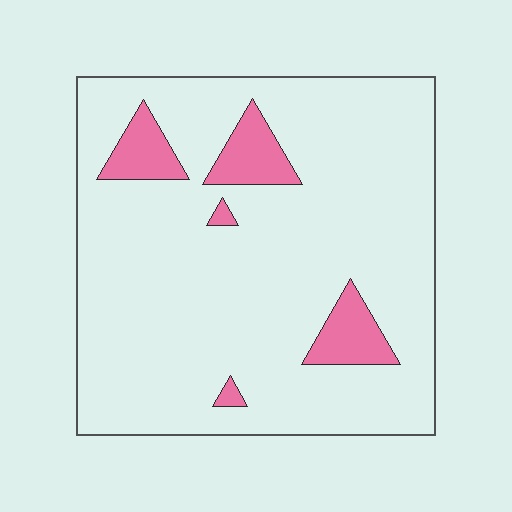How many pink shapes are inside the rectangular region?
5.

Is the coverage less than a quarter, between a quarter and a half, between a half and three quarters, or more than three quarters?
Less than a quarter.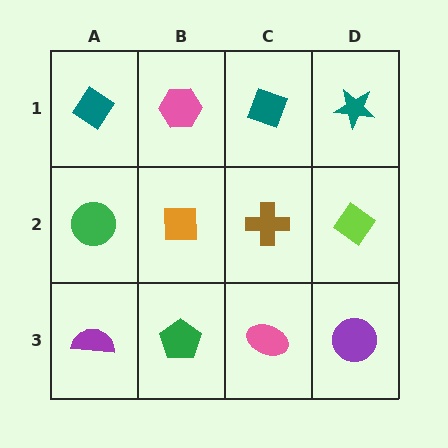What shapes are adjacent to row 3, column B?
An orange square (row 2, column B), a purple semicircle (row 3, column A), a pink ellipse (row 3, column C).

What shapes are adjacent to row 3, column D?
A lime diamond (row 2, column D), a pink ellipse (row 3, column C).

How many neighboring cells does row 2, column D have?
3.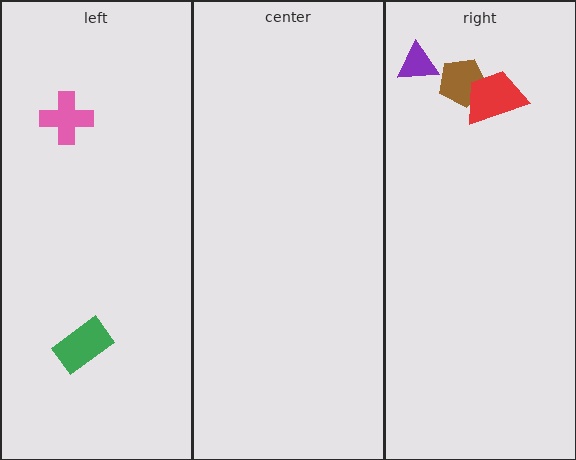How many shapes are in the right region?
3.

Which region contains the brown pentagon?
The right region.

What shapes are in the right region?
The brown pentagon, the red trapezoid, the purple triangle.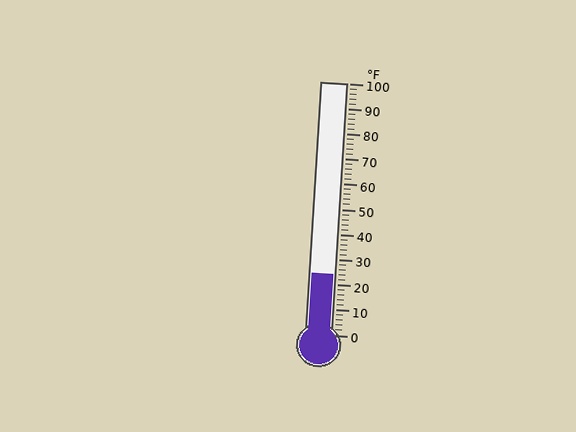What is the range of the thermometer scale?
The thermometer scale ranges from 0°F to 100°F.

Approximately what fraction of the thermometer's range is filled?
The thermometer is filled to approximately 25% of its range.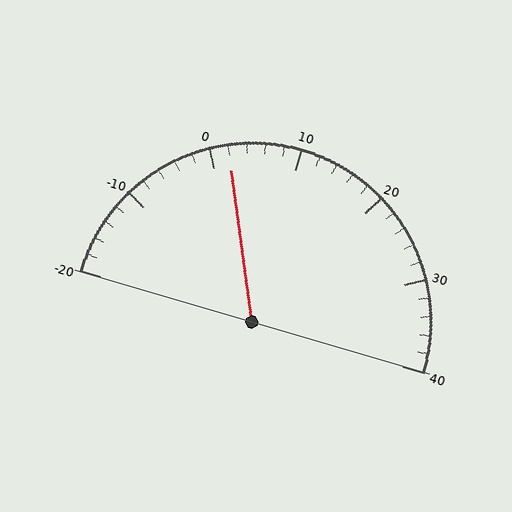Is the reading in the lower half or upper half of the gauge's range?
The reading is in the lower half of the range (-20 to 40).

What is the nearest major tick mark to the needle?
The nearest major tick mark is 0.